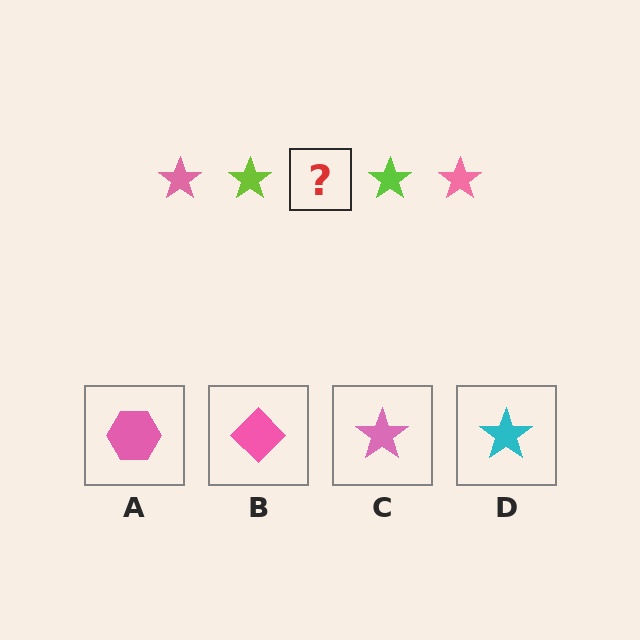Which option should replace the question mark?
Option C.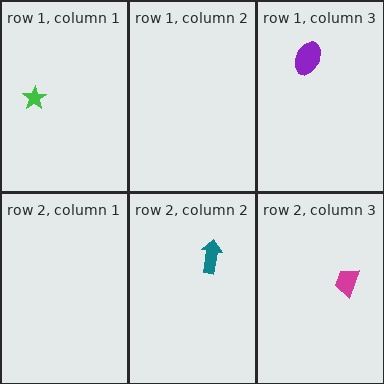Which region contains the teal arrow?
The row 2, column 2 region.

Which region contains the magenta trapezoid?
The row 2, column 3 region.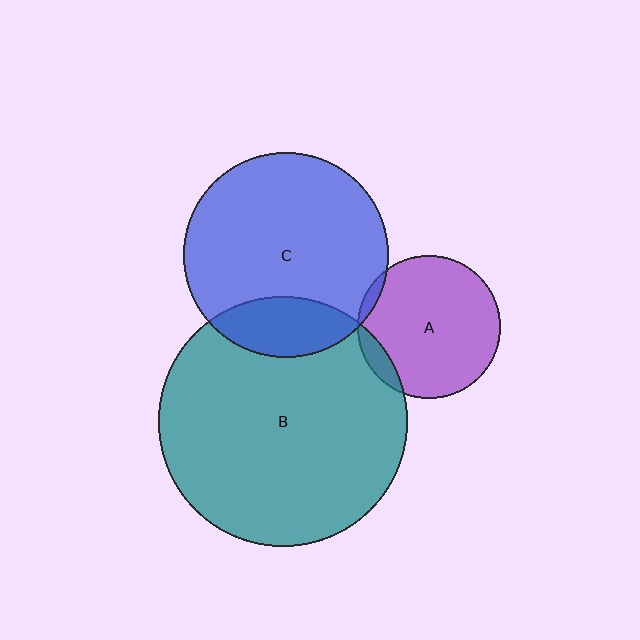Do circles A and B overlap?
Yes.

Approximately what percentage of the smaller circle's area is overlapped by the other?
Approximately 10%.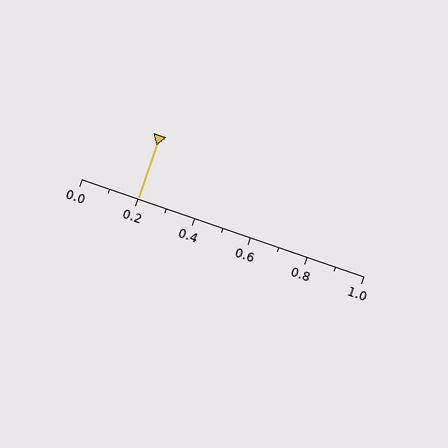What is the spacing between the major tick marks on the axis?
The major ticks are spaced 0.2 apart.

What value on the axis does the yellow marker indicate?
The marker indicates approximately 0.2.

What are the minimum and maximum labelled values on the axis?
The axis runs from 0.0 to 1.0.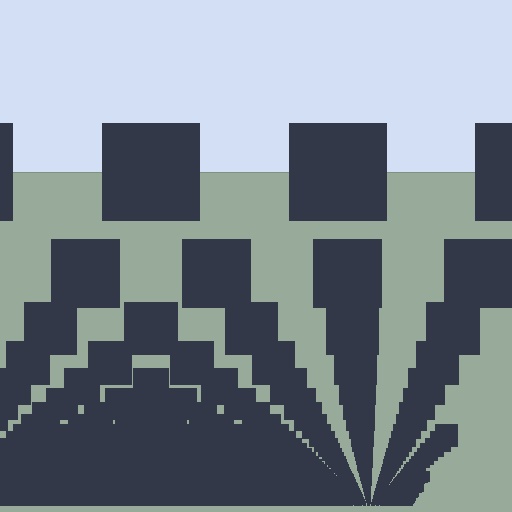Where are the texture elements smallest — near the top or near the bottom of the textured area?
Near the bottom.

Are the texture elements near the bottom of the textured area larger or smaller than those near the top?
Smaller. The gradient is inverted — elements near the bottom are smaller and denser.